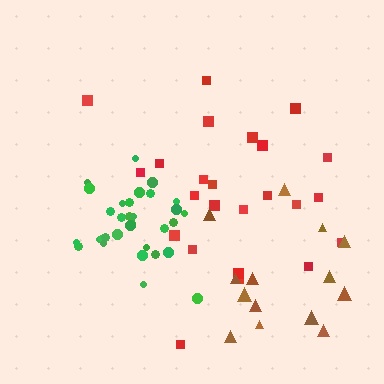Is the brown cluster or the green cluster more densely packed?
Green.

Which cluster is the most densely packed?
Green.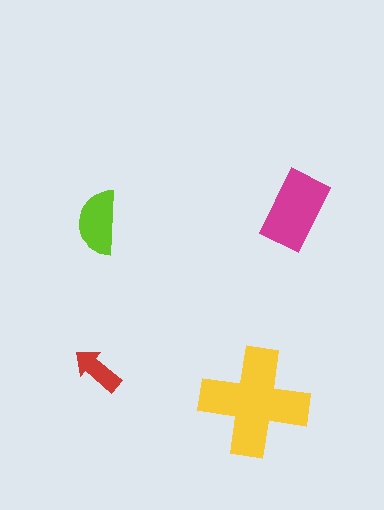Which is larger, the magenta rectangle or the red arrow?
The magenta rectangle.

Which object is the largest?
The yellow cross.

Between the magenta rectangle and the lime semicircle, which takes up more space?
The magenta rectangle.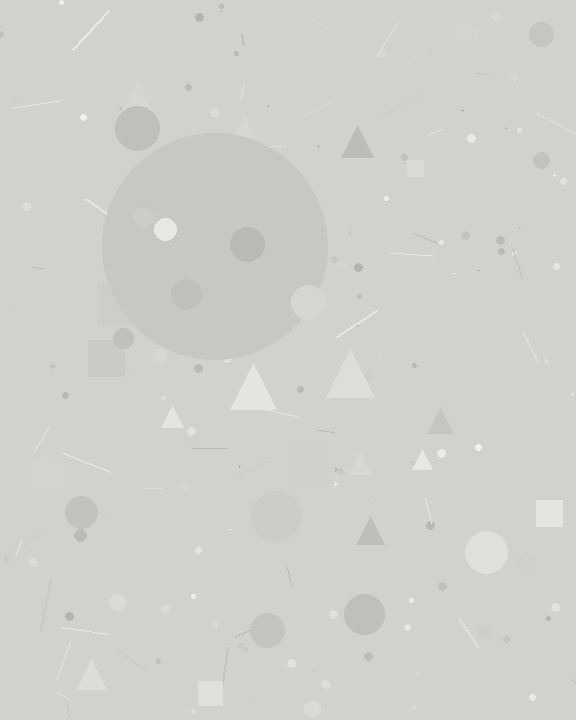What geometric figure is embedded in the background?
A circle is embedded in the background.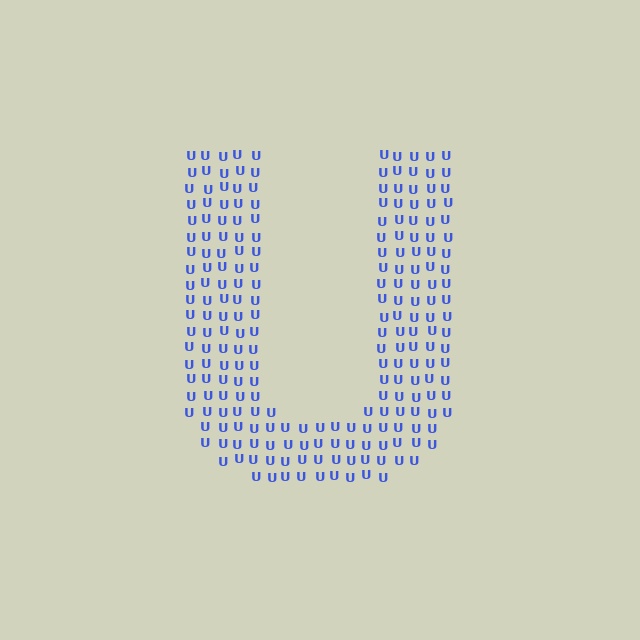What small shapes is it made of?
It is made of small letter U's.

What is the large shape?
The large shape is the letter U.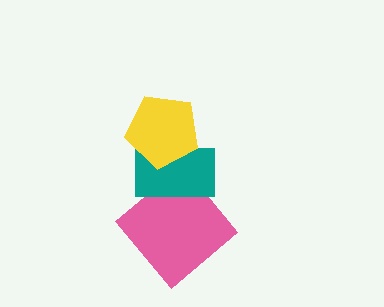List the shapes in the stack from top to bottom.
From top to bottom: the yellow pentagon, the teal rectangle, the pink diamond.